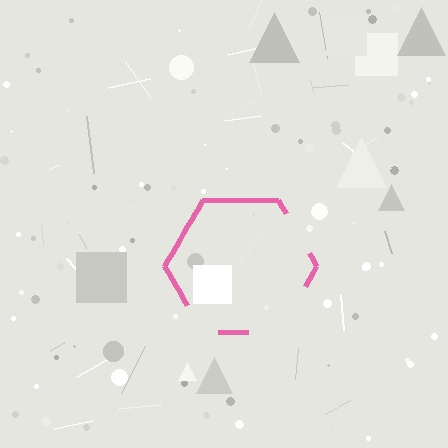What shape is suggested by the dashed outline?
The dashed outline suggests a hexagon.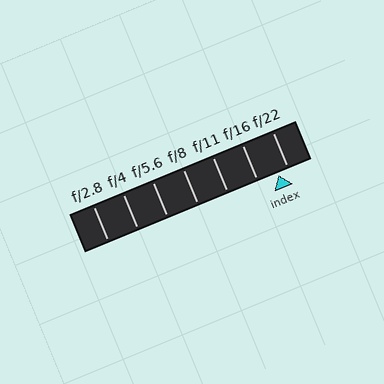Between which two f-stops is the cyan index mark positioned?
The index mark is between f/16 and f/22.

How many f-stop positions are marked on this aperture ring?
There are 7 f-stop positions marked.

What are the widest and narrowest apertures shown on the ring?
The widest aperture shown is f/2.8 and the narrowest is f/22.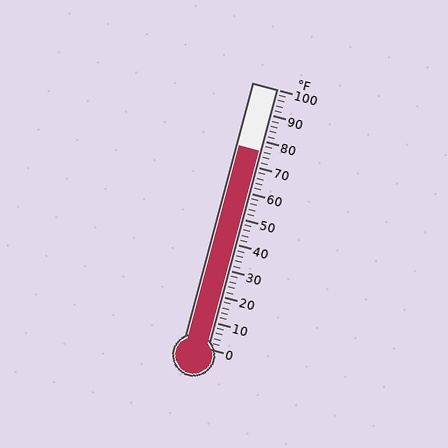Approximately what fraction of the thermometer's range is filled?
The thermometer is filled to approximately 75% of its range.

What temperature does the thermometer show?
The thermometer shows approximately 76°F.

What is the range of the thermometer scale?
The thermometer scale ranges from 0°F to 100°F.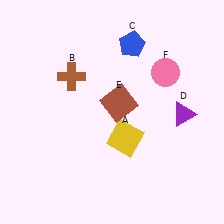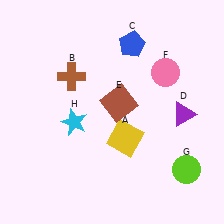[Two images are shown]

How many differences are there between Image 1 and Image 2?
There are 2 differences between the two images.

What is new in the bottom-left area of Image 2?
A cyan star (H) was added in the bottom-left area of Image 2.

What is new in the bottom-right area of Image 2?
A lime circle (G) was added in the bottom-right area of Image 2.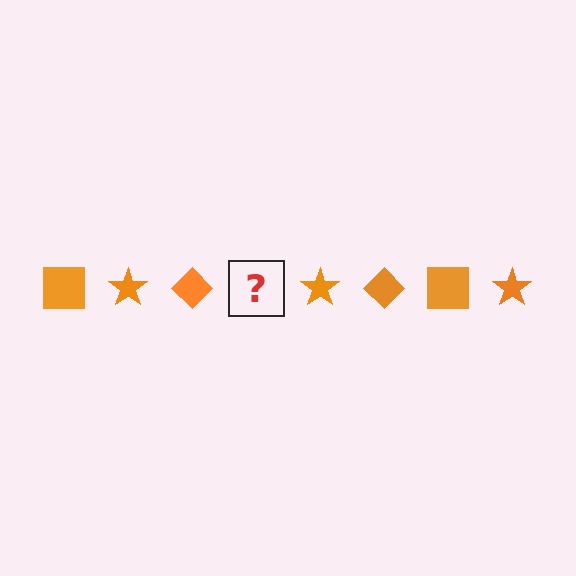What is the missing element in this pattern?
The missing element is an orange square.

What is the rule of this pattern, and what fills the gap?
The rule is that the pattern cycles through square, star, diamond shapes in orange. The gap should be filled with an orange square.